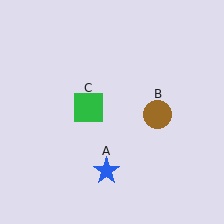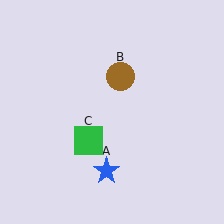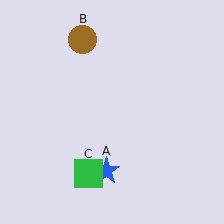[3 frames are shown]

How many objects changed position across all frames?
2 objects changed position: brown circle (object B), green square (object C).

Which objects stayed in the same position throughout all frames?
Blue star (object A) remained stationary.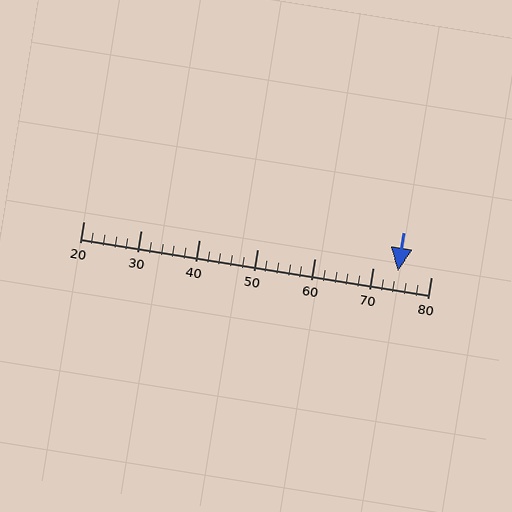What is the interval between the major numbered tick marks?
The major tick marks are spaced 10 units apart.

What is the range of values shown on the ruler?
The ruler shows values from 20 to 80.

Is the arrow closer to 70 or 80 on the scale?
The arrow is closer to 70.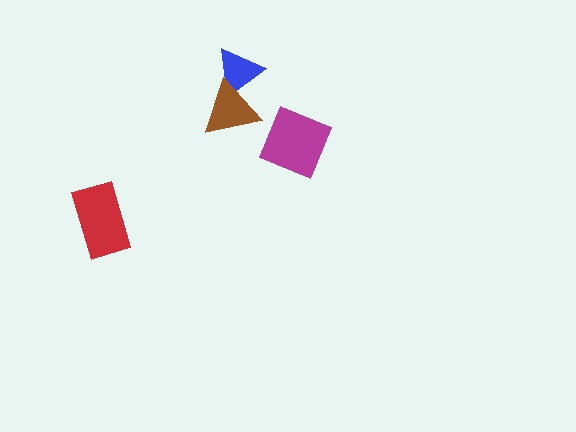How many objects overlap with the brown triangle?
1 object overlaps with the brown triangle.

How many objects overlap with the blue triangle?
1 object overlaps with the blue triangle.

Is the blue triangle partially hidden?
Yes, it is partially covered by another shape.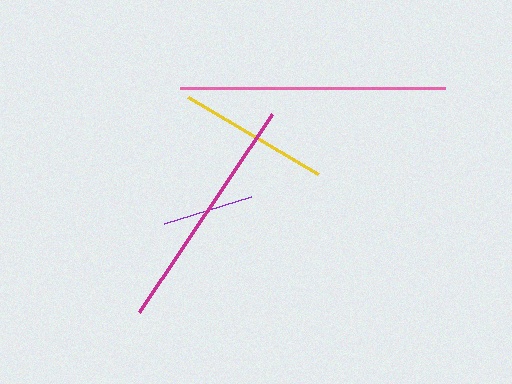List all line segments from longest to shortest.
From longest to shortest: pink, magenta, yellow, purple.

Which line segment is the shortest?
The purple line is the shortest at approximately 91 pixels.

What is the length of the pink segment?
The pink segment is approximately 264 pixels long.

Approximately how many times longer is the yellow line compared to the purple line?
The yellow line is approximately 1.7 times the length of the purple line.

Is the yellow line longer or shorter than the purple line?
The yellow line is longer than the purple line.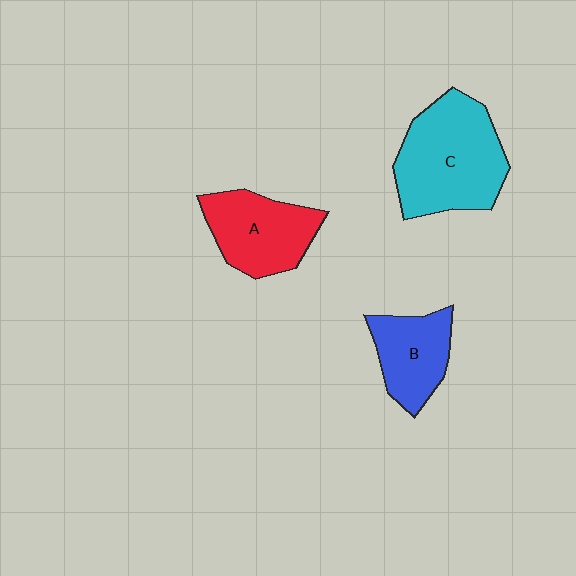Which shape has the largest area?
Shape C (cyan).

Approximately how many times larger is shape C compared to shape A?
Approximately 1.4 times.